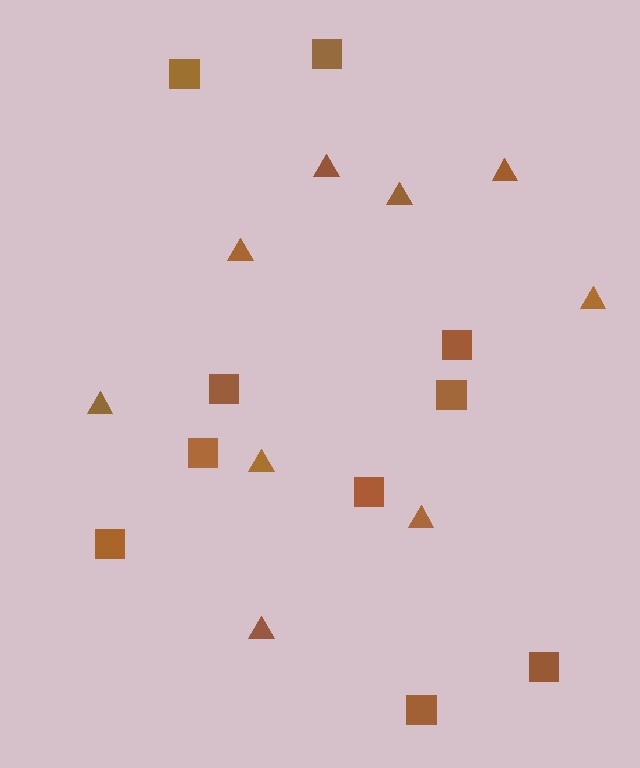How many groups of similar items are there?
There are 2 groups: one group of squares (10) and one group of triangles (9).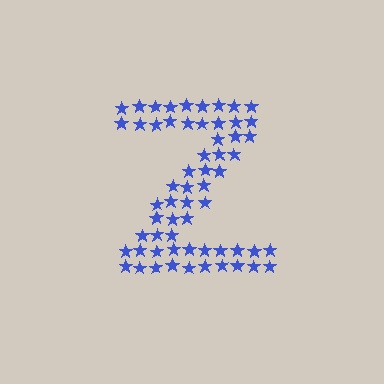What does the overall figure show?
The overall figure shows the letter Z.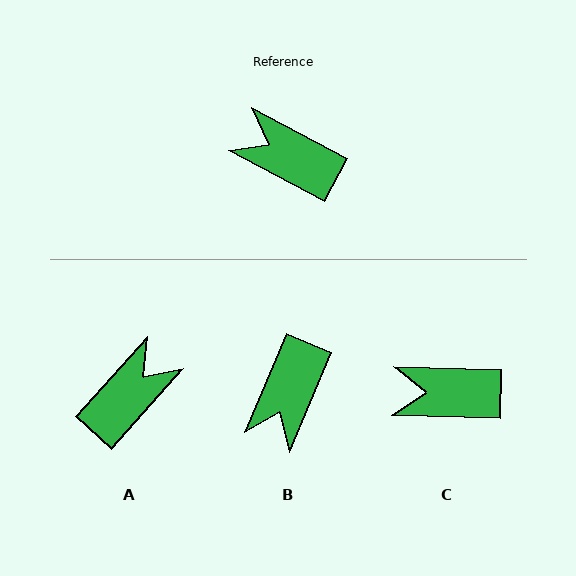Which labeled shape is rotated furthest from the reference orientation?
A, about 104 degrees away.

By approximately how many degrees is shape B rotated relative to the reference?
Approximately 95 degrees counter-clockwise.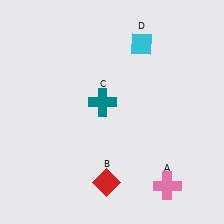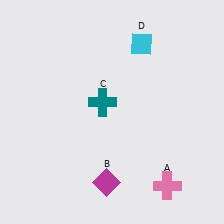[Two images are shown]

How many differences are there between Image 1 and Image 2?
There is 1 difference between the two images.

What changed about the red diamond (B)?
In Image 1, B is red. In Image 2, it changed to magenta.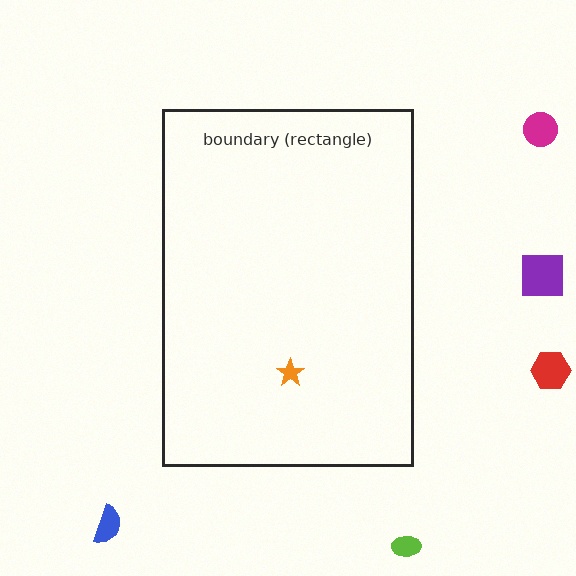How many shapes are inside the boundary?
1 inside, 5 outside.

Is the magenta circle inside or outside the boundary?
Outside.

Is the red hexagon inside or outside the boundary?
Outside.